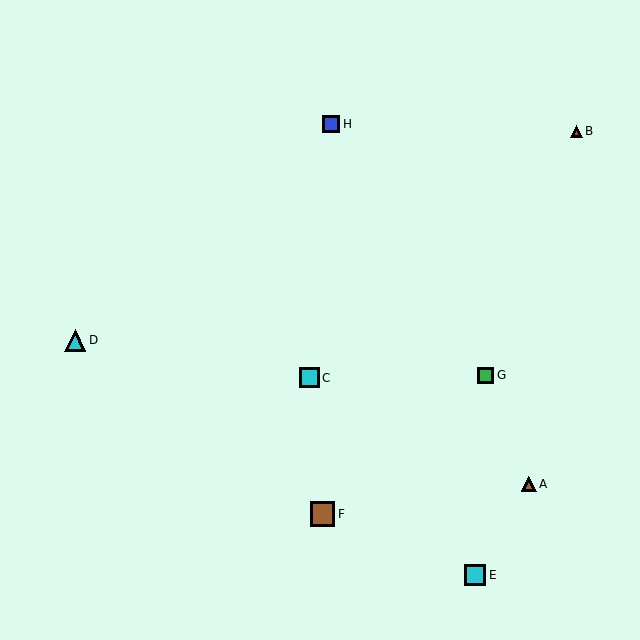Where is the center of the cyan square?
The center of the cyan square is at (475, 575).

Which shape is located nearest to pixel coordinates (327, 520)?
The brown square (labeled F) at (323, 514) is nearest to that location.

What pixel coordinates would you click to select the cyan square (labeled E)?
Click at (475, 575) to select the cyan square E.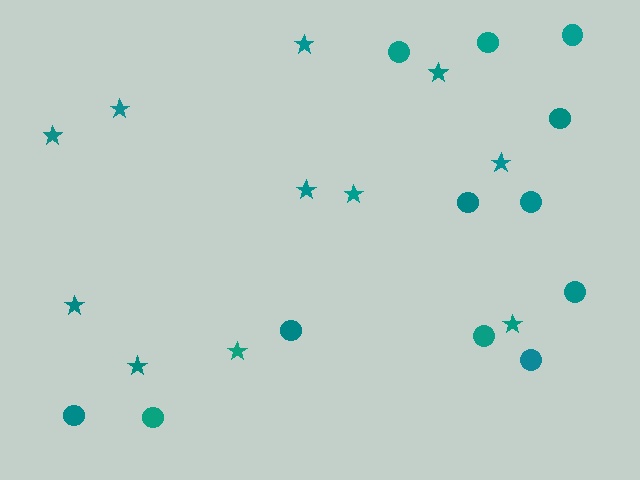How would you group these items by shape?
There are 2 groups: one group of stars (11) and one group of circles (12).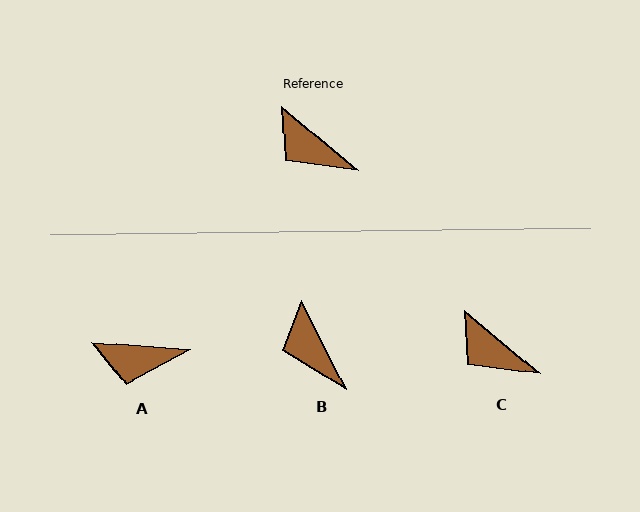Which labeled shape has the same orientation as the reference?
C.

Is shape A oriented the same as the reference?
No, it is off by about 36 degrees.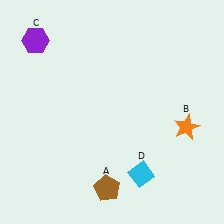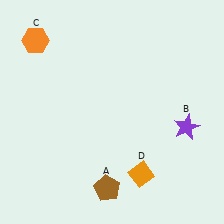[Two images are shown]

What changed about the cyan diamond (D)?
In Image 1, D is cyan. In Image 2, it changed to orange.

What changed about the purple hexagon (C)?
In Image 1, C is purple. In Image 2, it changed to orange.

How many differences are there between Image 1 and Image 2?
There are 3 differences between the two images.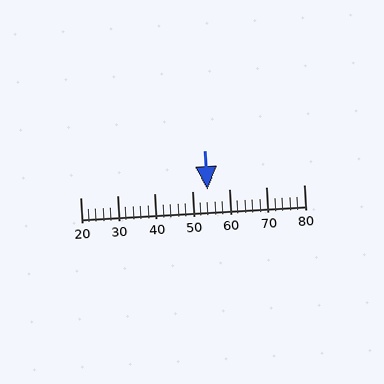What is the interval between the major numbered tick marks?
The major tick marks are spaced 10 units apart.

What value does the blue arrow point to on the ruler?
The blue arrow points to approximately 54.